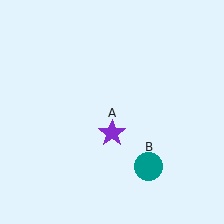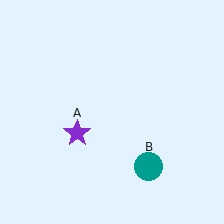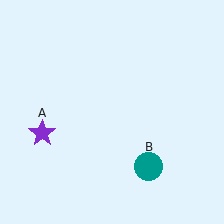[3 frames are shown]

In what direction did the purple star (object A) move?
The purple star (object A) moved left.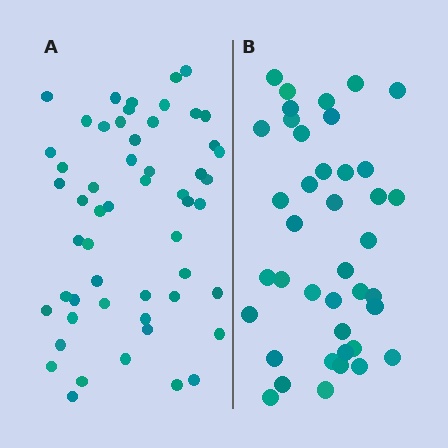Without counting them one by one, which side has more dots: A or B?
Region A (the left region) has more dots.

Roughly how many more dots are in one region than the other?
Region A has approximately 15 more dots than region B.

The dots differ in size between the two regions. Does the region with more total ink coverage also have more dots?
No. Region B has more total ink coverage because its dots are larger, but region A actually contains more individual dots. Total area can be misleading — the number of items is what matters here.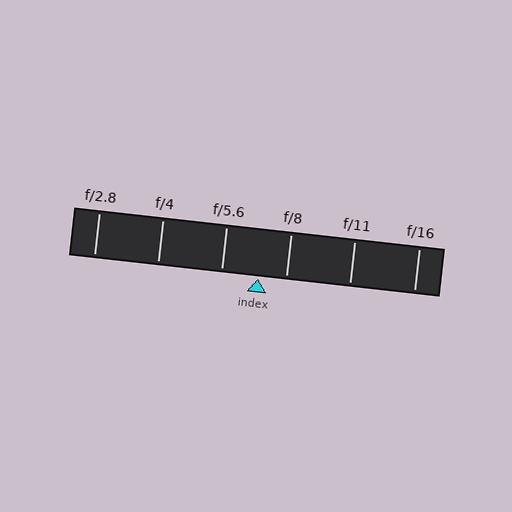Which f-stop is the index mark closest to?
The index mark is closest to f/8.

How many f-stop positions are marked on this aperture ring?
There are 6 f-stop positions marked.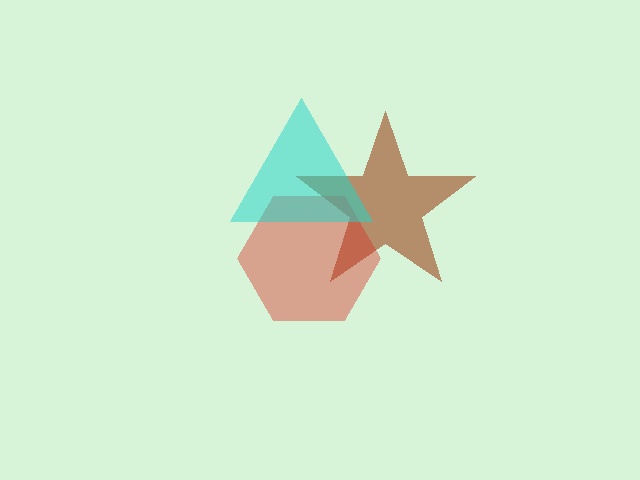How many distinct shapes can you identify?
There are 3 distinct shapes: a brown star, a red hexagon, a cyan triangle.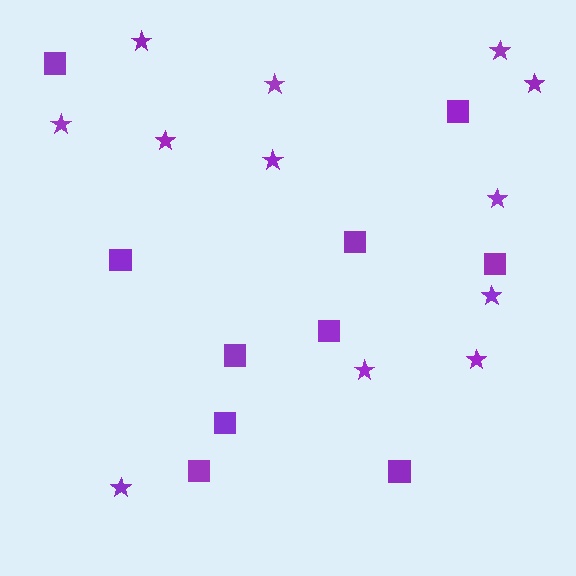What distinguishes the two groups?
There are 2 groups: one group of stars (12) and one group of squares (10).